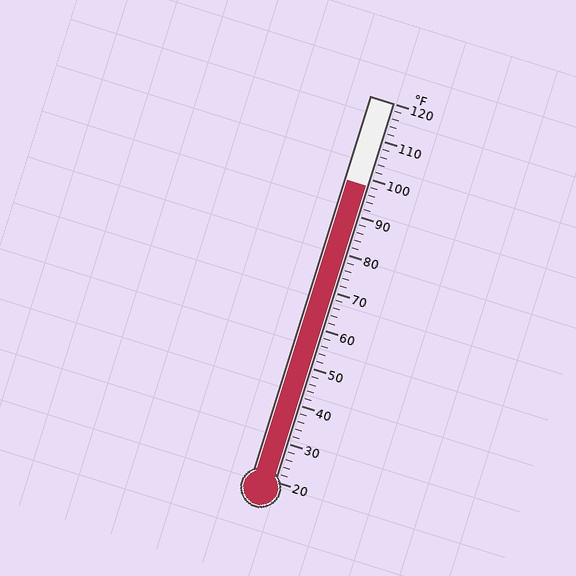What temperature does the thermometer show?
The thermometer shows approximately 98°F.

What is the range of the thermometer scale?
The thermometer scale ranges from 20°F to 120°F.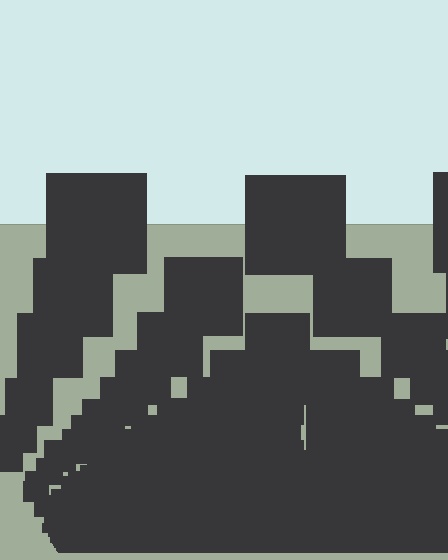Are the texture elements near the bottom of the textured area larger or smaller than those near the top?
Smaller. The gradient is inverted — elements near the bottom are smaller and denser.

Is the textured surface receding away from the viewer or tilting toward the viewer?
The surface appears to tilt toward the viewer. Texture elements get larger and sparser toward the top.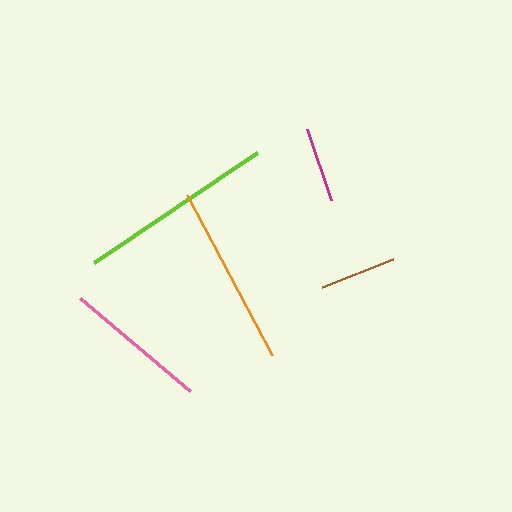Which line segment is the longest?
The lime line is the longest at approximately 197 pixels.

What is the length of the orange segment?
The orange segment is approximately 181 pixels long.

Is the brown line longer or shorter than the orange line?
The orange line is longer than the brown line.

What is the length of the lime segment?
The lime segment is approximately 197 pixels long.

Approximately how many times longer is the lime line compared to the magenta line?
The lime line is approximately 2.6 times the length of the magenta line.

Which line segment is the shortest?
The magenta line is the shortest at approximately 75 pixels.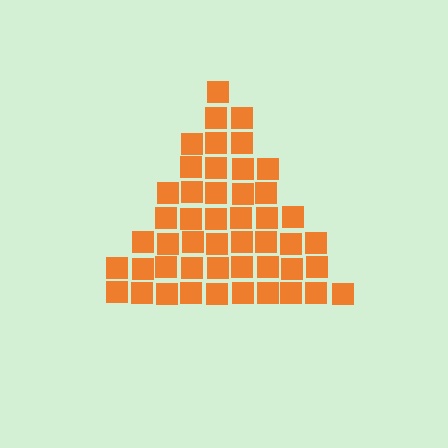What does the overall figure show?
The overall figure shows a triangle.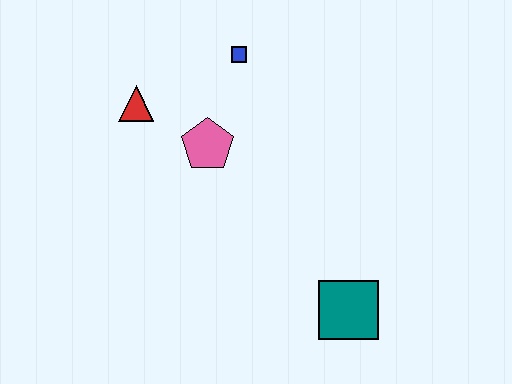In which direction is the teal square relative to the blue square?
The teal square is below the blue square.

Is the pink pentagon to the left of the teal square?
Yes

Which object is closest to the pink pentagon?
The red triangle is closest to the pink pentagon.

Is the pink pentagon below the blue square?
Yes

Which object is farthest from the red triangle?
The teal square is farthest from the red triangle.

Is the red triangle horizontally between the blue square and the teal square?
No